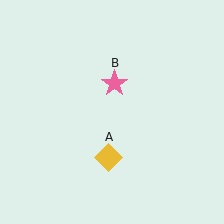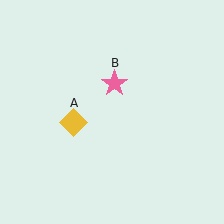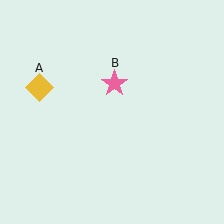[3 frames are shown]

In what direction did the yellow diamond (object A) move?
The yellow diamond (object A) moved up and to the left.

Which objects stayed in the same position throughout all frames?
Pink star (object B) remained stationary.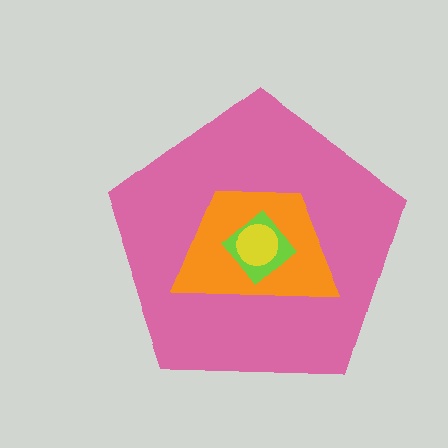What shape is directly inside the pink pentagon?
The orange trapezoid.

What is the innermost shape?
The yellow circle.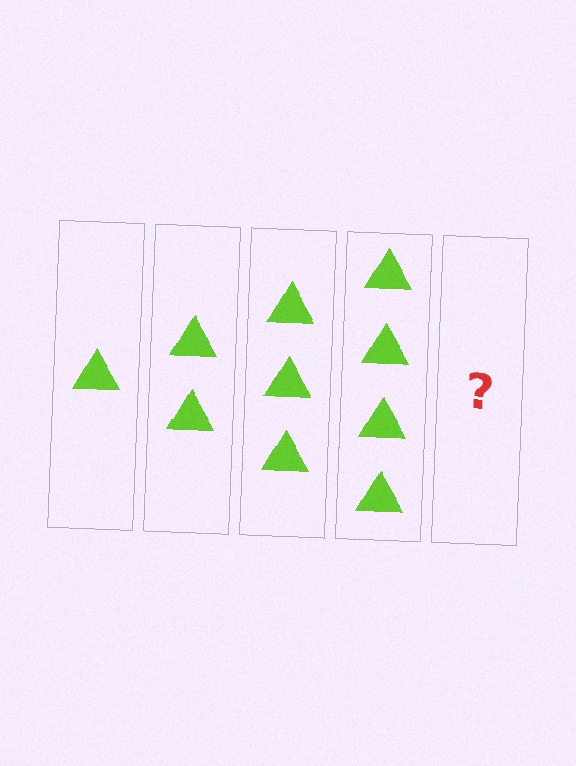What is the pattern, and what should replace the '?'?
The pattern is that each step adds one more triangle. The '?' should be 5 triangles.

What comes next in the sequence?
The next element should be 5 triangles.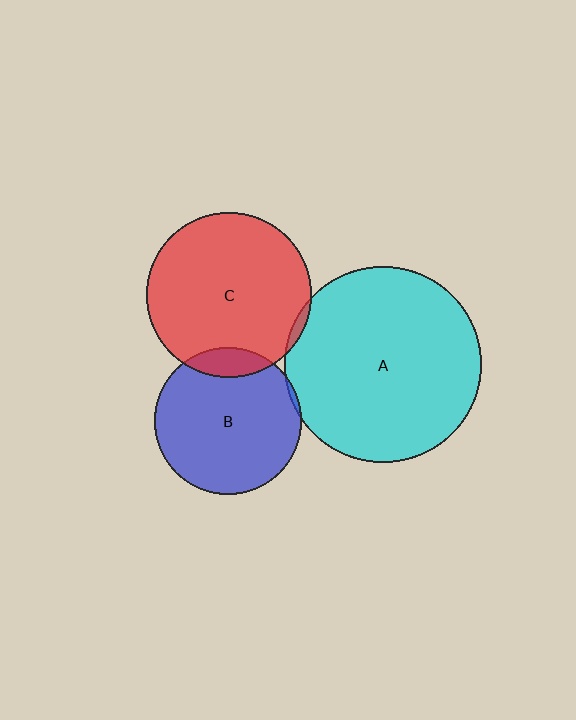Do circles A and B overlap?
Yes.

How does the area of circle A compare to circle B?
Approximately 1.8 times.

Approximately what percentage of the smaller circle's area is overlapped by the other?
Approximately 5%.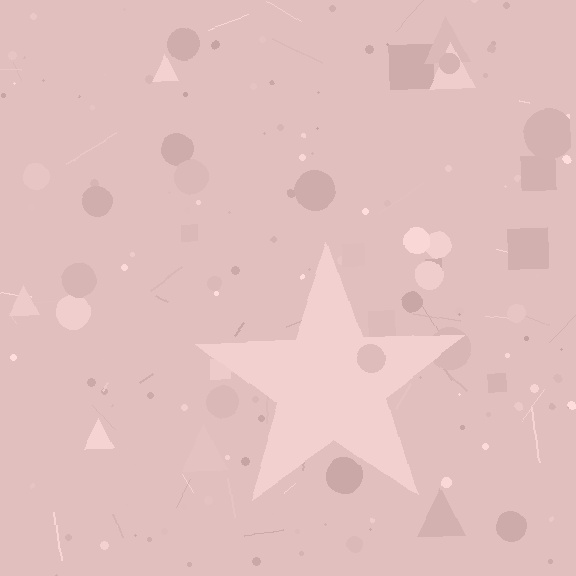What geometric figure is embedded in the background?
A star is embedded in the background.